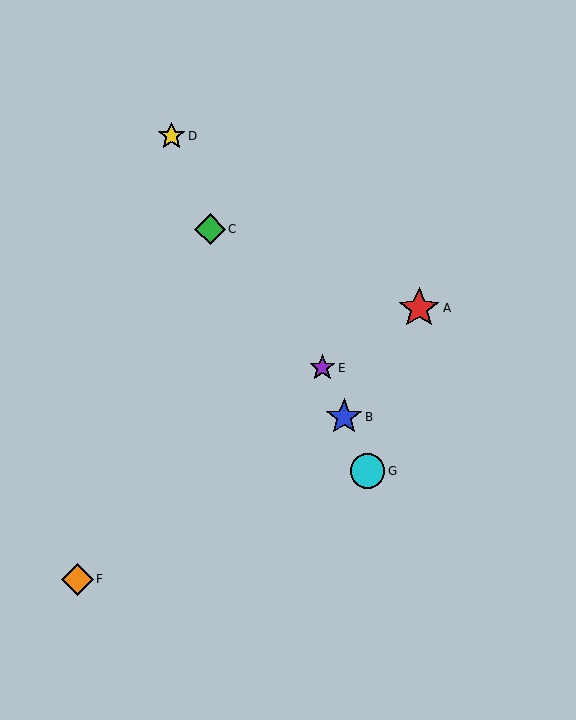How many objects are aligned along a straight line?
3 objects (B, E, G) are aligned along a straight line.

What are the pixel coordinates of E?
Object E is at (322, 368).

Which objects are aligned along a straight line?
Objects B, E, G are aligned along a straight line.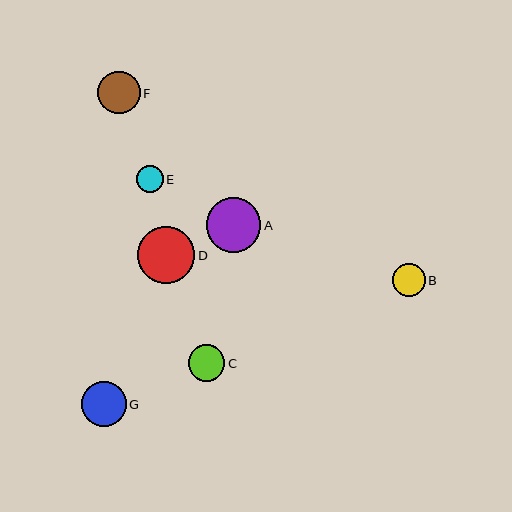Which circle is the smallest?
Circle E is the smallest with a size of approximately 27 pixels.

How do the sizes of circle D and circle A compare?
Circle D and circle A are approximately the same size.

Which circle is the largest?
Circle D is the largest with a size of approximately 57 pixels.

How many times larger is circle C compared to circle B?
Circle C is approximately 1.1 times the size of circle B.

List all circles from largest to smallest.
From largest to smallest: D, A, G, F, C, B, E.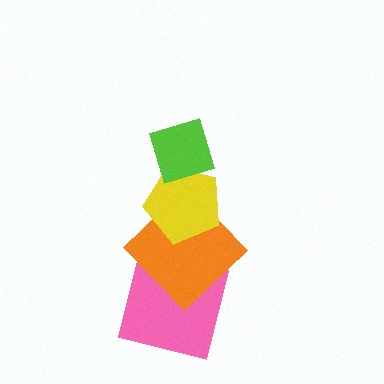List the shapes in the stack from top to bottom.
From top to bottom: the lime diamond, the yellow pentagon, the orange diamond, the pink square.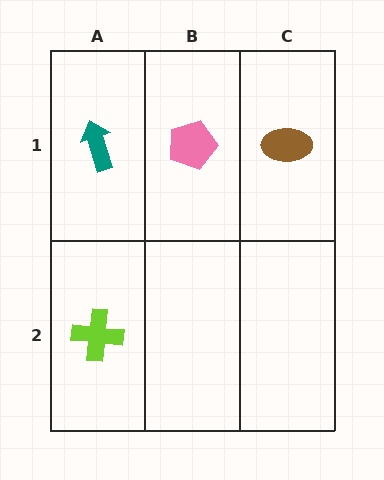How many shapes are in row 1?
3 shapes.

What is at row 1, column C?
A brown ellipse.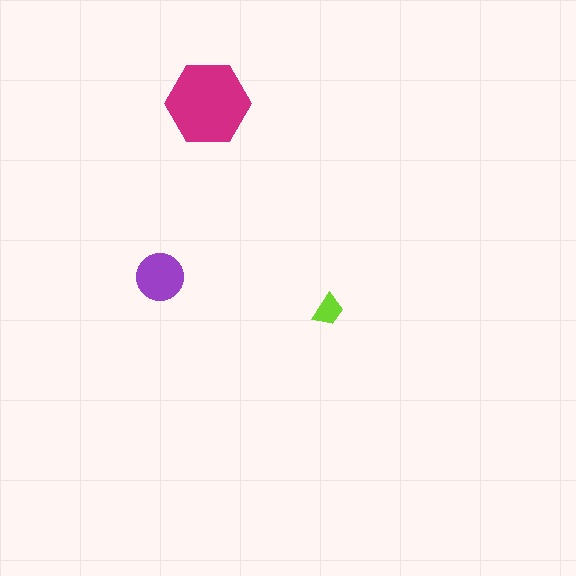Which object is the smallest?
The lime trapezoid.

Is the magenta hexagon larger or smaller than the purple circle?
Larger.